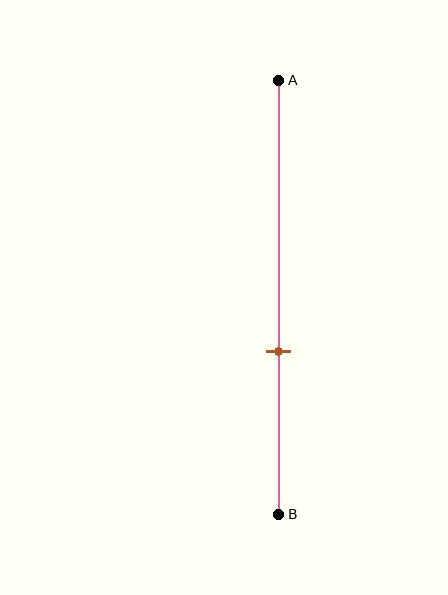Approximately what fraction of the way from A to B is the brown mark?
The brown mark is approximately 60% of the way from A to B.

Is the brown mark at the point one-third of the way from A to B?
No, the mark is at about 60% from A, not at the 33% one-third point.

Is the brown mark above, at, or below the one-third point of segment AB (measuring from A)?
The brown mark is below the one-third point of segment AB.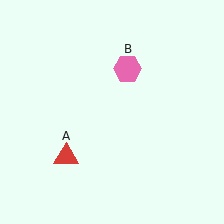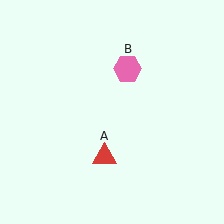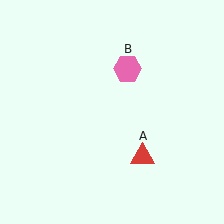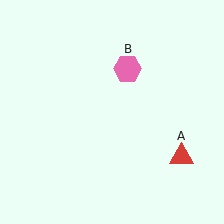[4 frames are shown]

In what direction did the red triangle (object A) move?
The red triangle (object A) moved right.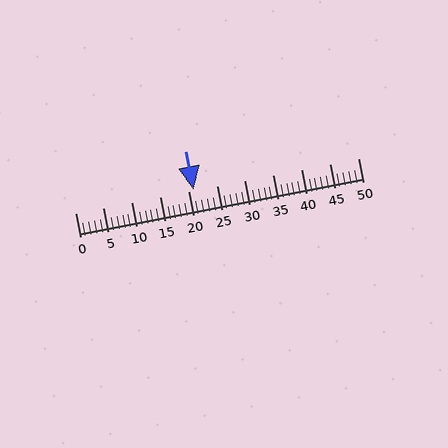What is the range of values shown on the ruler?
The ruler shows values from 0 to 50.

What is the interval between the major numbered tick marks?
The major tick marks are spaced 5 units apart.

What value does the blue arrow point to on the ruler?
The blue arrow points to approximately 21.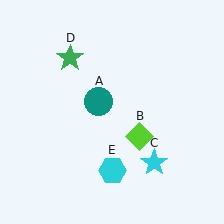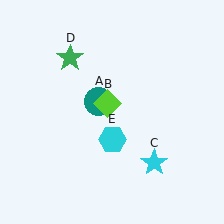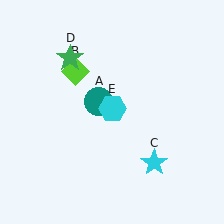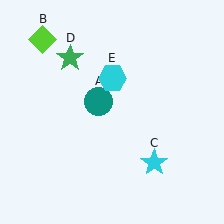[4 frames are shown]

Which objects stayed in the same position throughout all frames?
Teal circle (object A) and cyan star (object C) and green star (object D) remained stationary.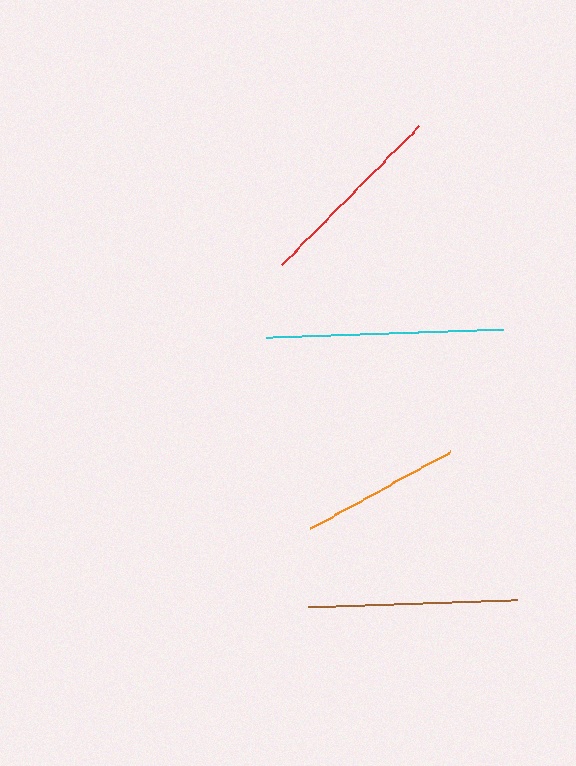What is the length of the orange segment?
The orange segment is approximately 159 pixels long.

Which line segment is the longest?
The cyan line is the longest at approximately 237 pixels.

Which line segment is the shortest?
The orange line is the shortest at approximately 159 pixels.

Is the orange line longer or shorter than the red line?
The red line is longer than the orange line.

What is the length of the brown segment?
The brown segment is approximately 208 pixels long.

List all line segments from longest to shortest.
From longest to shortest: cyan, brown, red, orange.